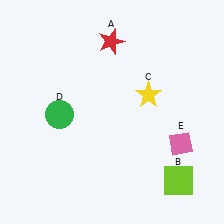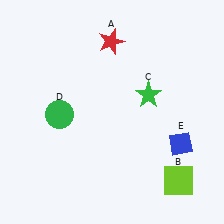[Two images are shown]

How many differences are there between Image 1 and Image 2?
There are 2 differences between the two images.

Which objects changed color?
C changed from yellow to green. E changed from pink to blue.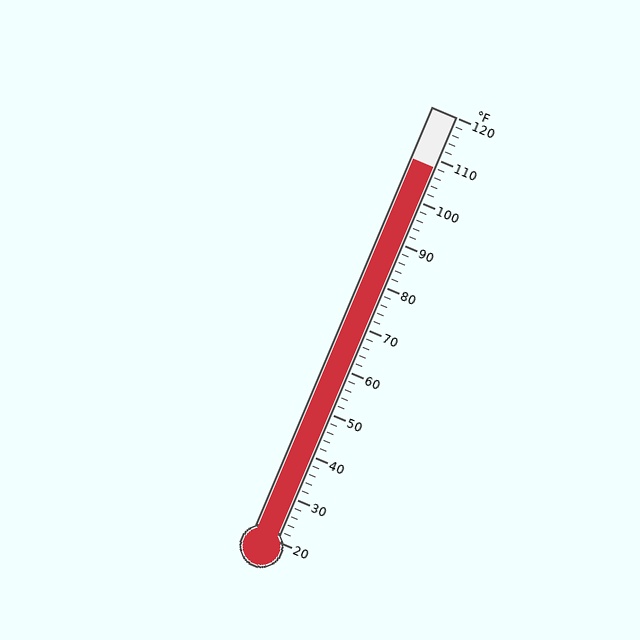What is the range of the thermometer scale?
The thermometer scale ranges from 20°F to 120°F.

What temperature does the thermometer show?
The thermometer shows approximately 108°F.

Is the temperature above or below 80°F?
The temperature is above 80°F.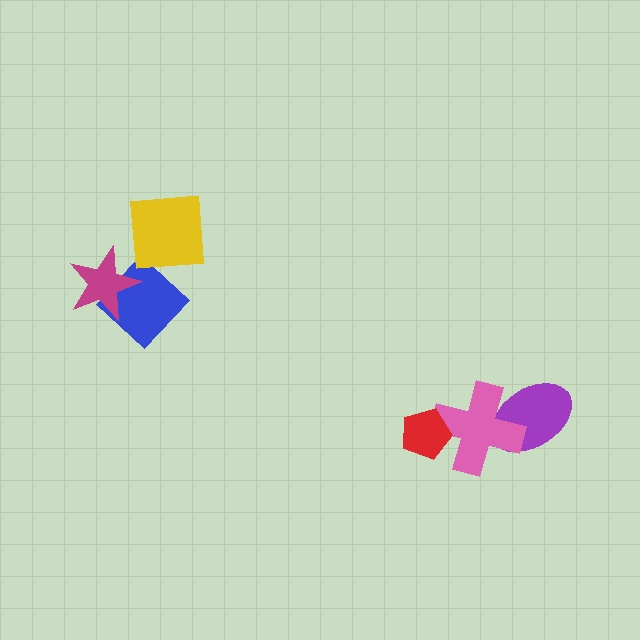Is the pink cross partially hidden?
Yes, it is partially covered by another shape.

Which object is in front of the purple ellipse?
The pink cross is in front of the purple ellipse.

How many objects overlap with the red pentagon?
1 object overlaps with the red pentagon.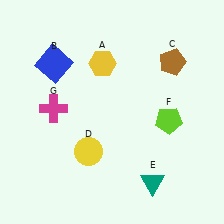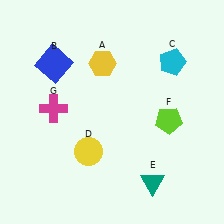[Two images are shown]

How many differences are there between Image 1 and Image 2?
There is 1 difference between the two images.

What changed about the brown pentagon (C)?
In Image 1, C is brown. In Image 2, it changed to cyan.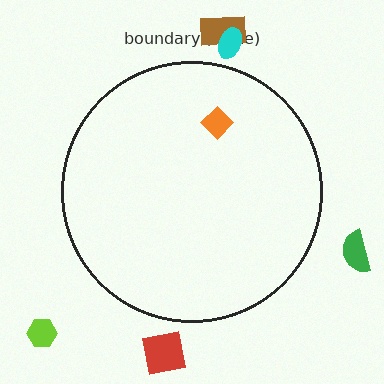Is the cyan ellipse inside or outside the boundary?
Outside.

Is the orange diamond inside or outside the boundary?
Inside.